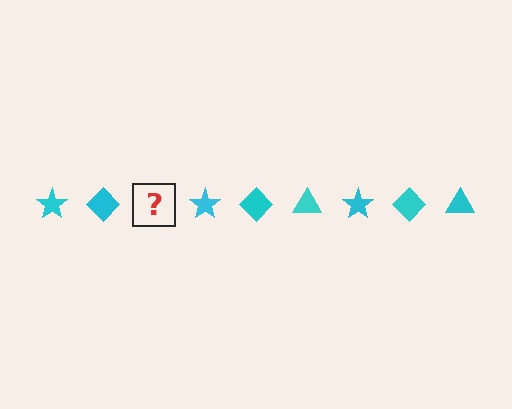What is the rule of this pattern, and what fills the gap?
The rule is that the pattern cycles through star, diamond, triangle shapes in cyan. The gap should be filled with a cyan triangle.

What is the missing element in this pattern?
The missing element is a cyan triangle.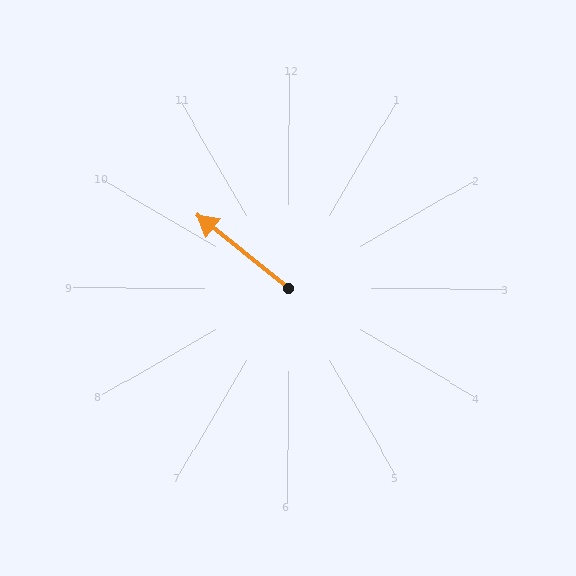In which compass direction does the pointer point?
Northwest.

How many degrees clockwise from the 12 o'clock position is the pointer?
Approximately 309 degrees.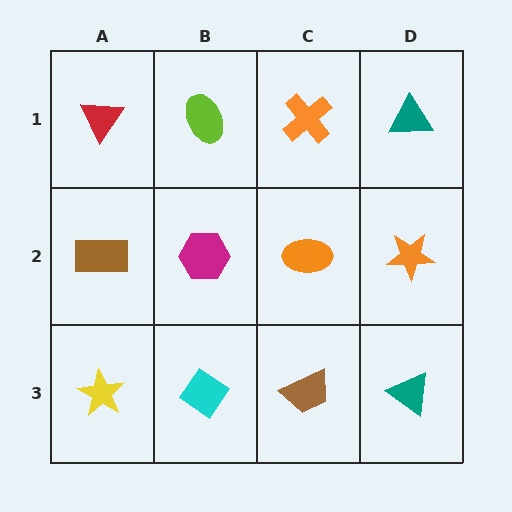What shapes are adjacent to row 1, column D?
An orange star (row 2, column D), an orange cross (row 1, column C).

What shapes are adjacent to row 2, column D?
A teal triangle (row 1, column D), a teal triangle (row 3, column D), an orange ellipse (row 2, column C).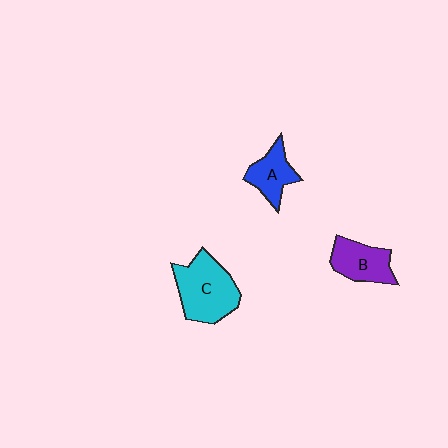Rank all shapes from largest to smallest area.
From largest to smallest: C (cyan), B (purple), A (blue).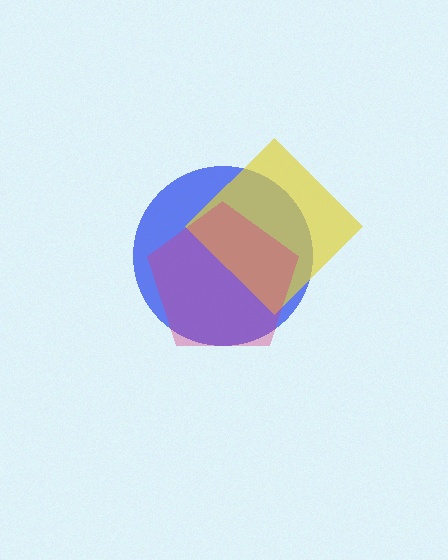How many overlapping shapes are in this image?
There are 3 overlapping shapes in the image.